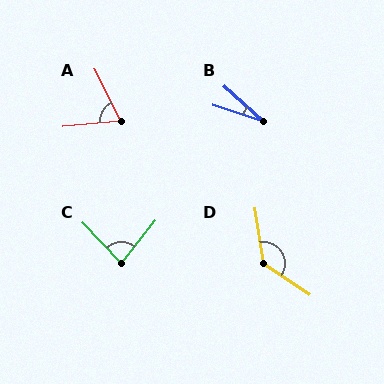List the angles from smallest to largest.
B (23°), A (69°), C (82°), D (132°).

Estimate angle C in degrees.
Approximately 82 degrees.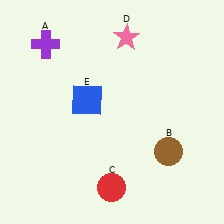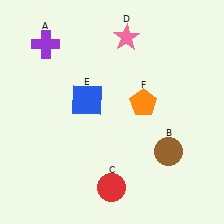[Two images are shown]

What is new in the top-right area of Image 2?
An orange pentagon (F) was added in the top-right area of Image 2.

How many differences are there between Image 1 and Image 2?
There is 1 difference between the two images.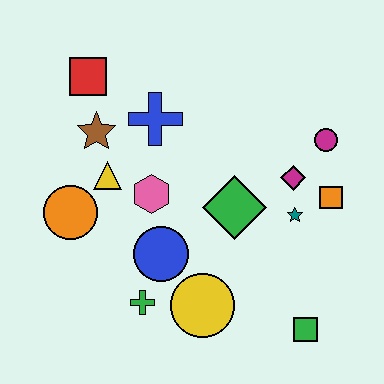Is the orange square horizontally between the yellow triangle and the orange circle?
No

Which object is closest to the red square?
The brown star is closest to the red square.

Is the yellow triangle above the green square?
Yes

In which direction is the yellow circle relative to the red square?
The yellow circle is below the red square.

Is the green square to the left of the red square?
No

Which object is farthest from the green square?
The red square is farthest from the green square.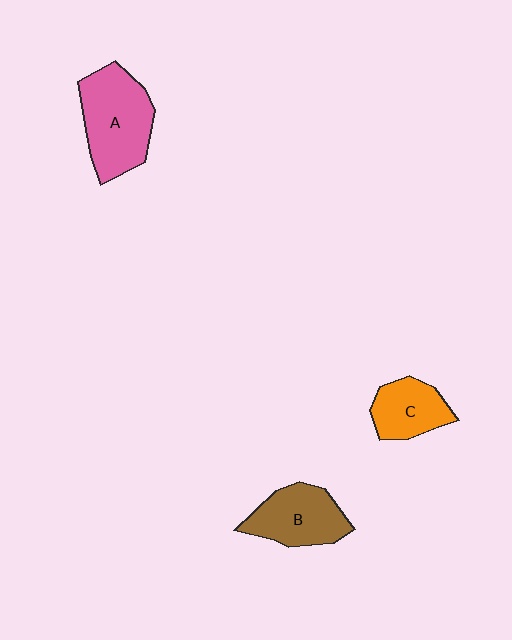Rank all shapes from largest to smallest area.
From largest to smallest: A (pink), B (brown), C (orange).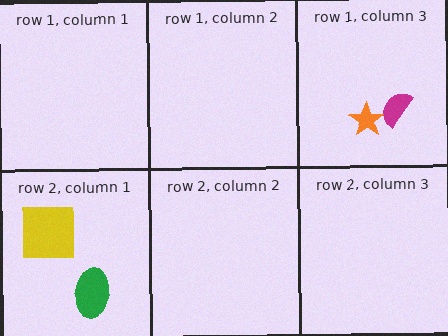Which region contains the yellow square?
The row 2, column 1 region.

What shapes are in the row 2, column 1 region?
The yellow square, the green ellipse.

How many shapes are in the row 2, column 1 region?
2.